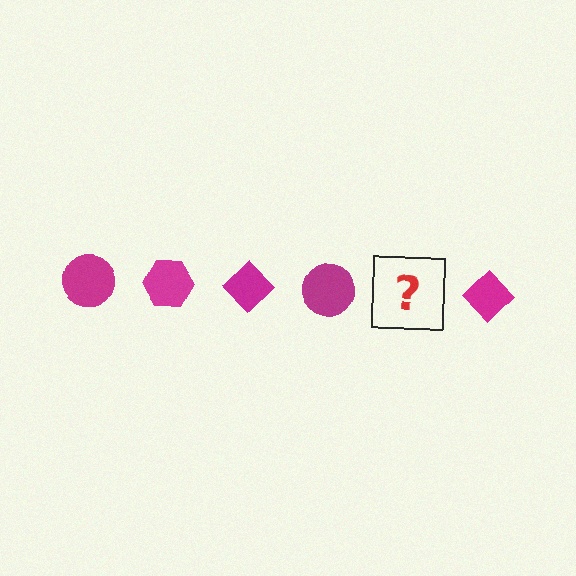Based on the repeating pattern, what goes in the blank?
The blank should be a magenta hexagon.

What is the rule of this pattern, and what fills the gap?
The rule is that the pattern cycles through circle, hexagon, diamond shapes in magenta. The gap should be filled with a magenta hexagon.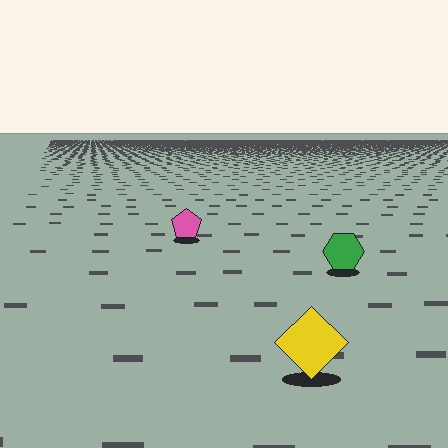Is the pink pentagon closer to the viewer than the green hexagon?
No. The green hexagon is closer — you can tell from the texture gradient: the ground texture is coarser near it.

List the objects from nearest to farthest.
From nearest to farthest: the yellow diamond, the green hexagon, the pink pentagon.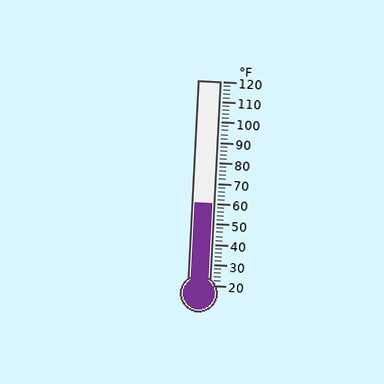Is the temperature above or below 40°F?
The temperature is above 40°F.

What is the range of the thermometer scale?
The thermometer scale ranges from 20°F to 120°F.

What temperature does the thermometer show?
The thermometer shows approximately 60°F.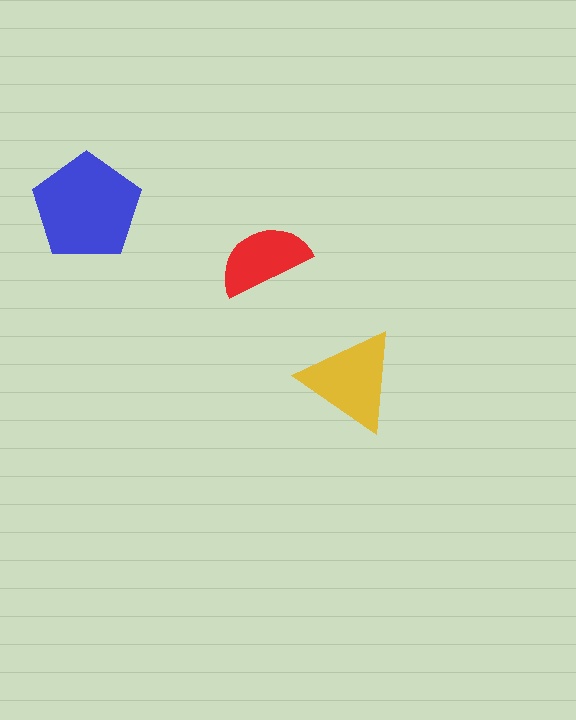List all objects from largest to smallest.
The blue pentagon, the yellow triangle, the red semicircle.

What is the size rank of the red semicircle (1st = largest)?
3rd.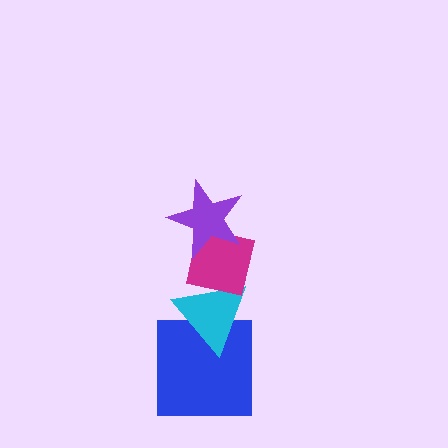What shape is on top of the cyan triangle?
The magenta square is on top of the cyan triangle.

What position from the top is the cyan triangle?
The cyan triangle is 3rd from the top.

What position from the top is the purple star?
The purple star is 1st from the top.